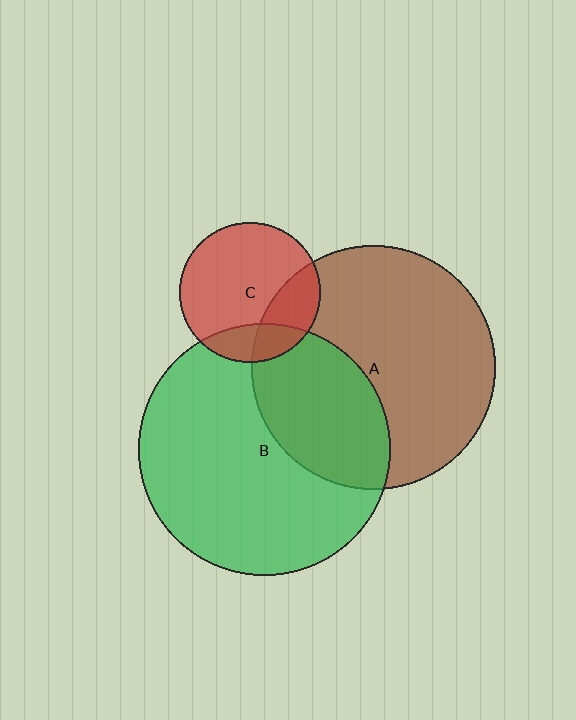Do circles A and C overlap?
Yes.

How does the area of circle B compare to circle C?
Approximately 3.2 times.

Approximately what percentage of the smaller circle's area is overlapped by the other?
Approximately 25%.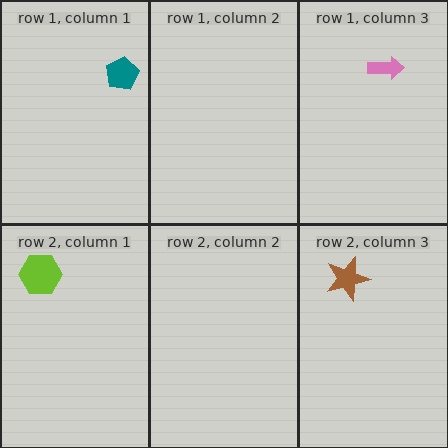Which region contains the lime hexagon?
The row 2, column 1 region.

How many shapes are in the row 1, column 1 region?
1.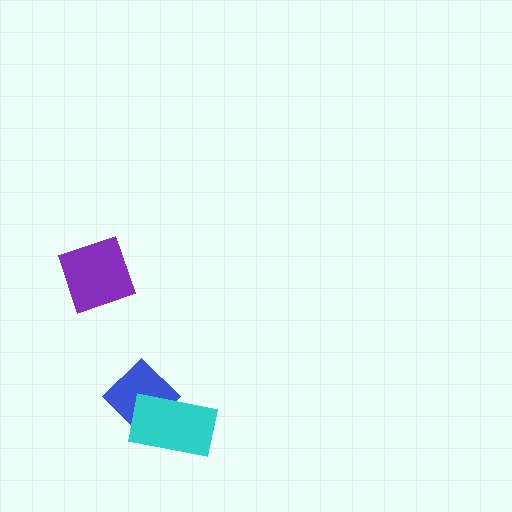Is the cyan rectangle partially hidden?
No, no other shape covers it.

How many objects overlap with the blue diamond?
1 object overlaps with the blue diamond.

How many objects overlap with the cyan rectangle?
1 object overlaps with the cyan rectangle.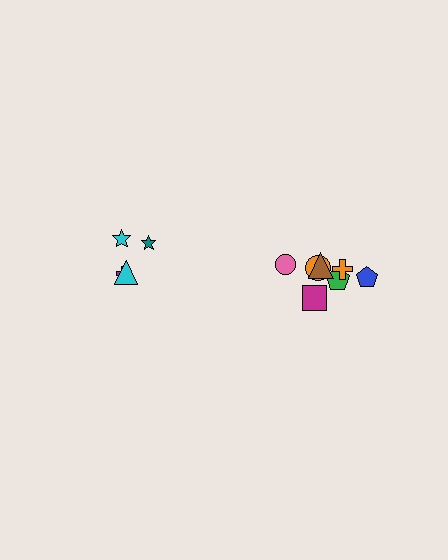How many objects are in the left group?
There are 4 objects.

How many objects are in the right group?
There are 7 objects.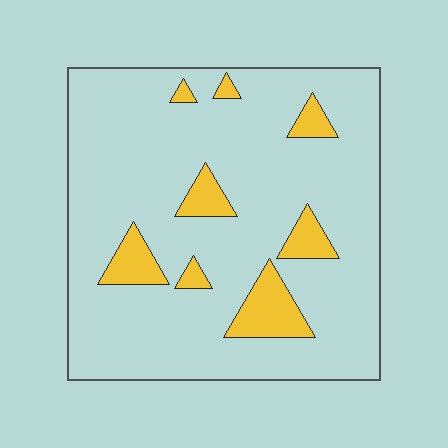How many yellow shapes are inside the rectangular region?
8.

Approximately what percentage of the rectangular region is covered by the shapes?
Approximately 15%.